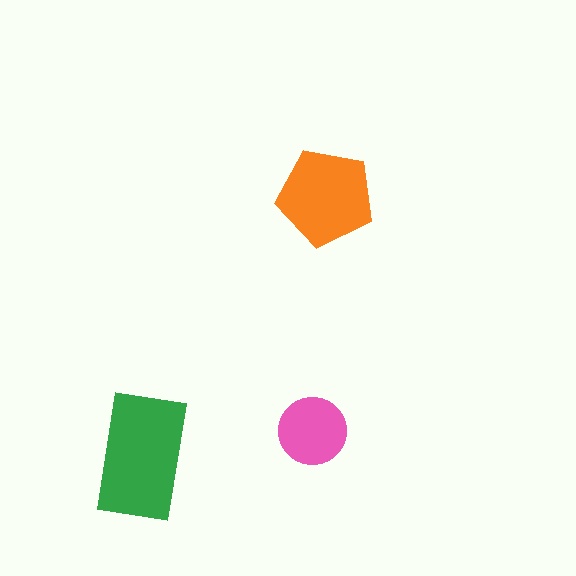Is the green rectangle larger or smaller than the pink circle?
Larger.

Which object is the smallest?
The pink circle.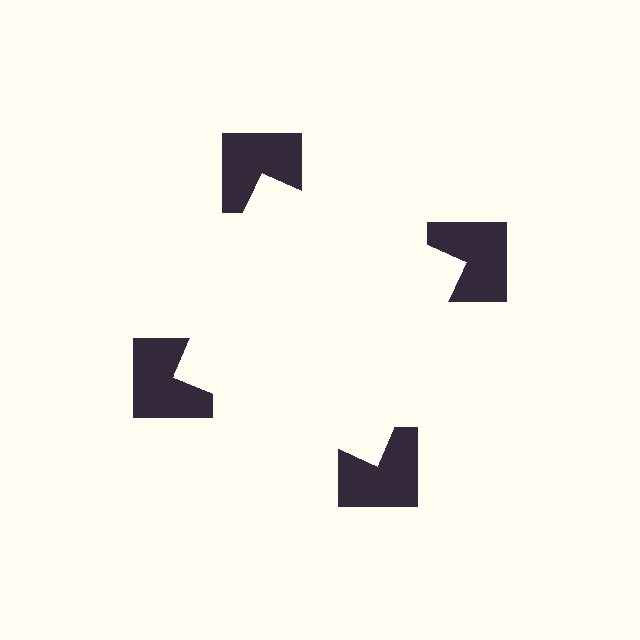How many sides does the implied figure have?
4 sides.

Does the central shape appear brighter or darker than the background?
It typically appears slightly brighter than the background, even though no actual brightness change is drawn.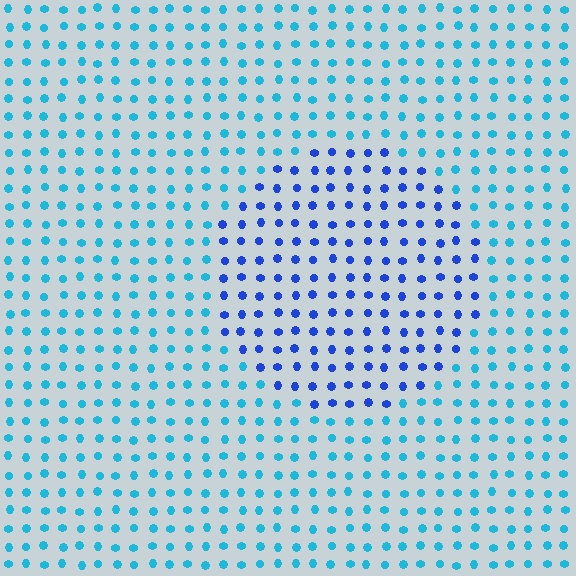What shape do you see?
I see a circle.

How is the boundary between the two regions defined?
The boundary is defined purely by a slight shift in hue (about 38 degrees). Spacing, size, and orientation are identical on both sides.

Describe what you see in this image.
The image is filled with small cyan elements in a uniform arrangement. A circle-shaped region is visible where the elements are tinted to a slightly different hue, forming a subtle color boundary.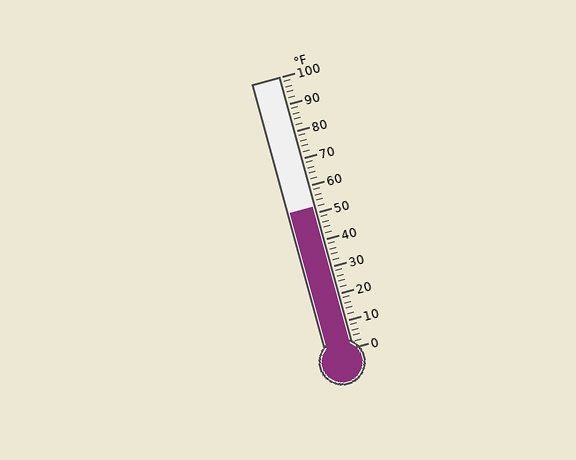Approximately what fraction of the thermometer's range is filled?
The thermometer is filled to approximately 50% of its range.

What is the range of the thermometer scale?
The thermometer scale ranges from 0°F to 100°F.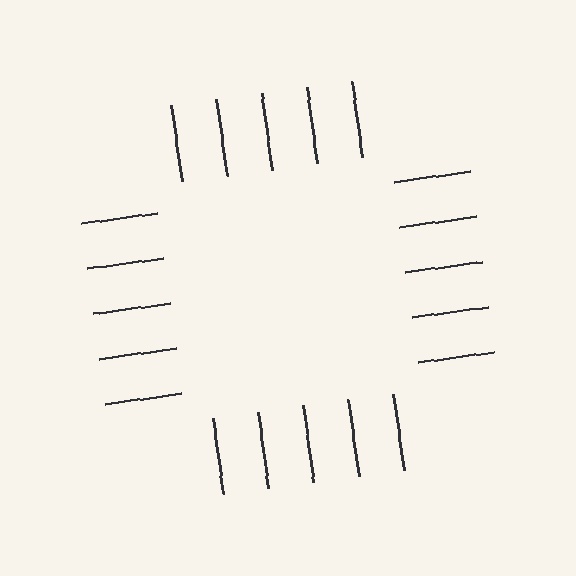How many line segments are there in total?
20 — 5 along each of the 4 edges.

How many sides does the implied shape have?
4 sides — the line-ends trace a square.